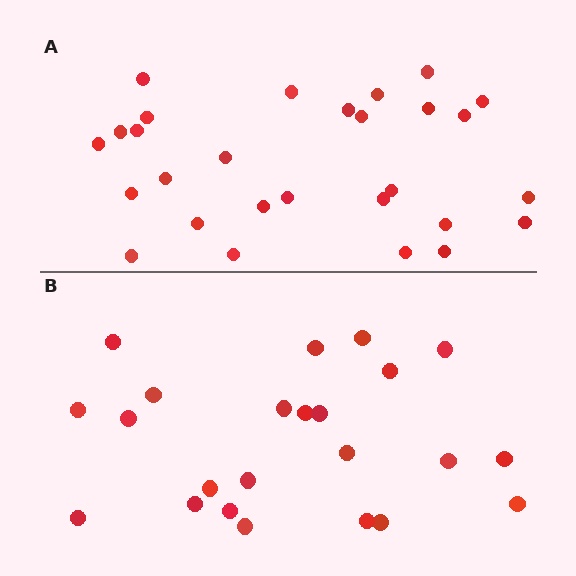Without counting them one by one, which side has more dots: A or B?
Region A (the top region) has more dots.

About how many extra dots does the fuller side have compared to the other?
Region A has about 5 more dots than region B.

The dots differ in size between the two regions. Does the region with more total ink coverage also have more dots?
No. Region B has more total ink coverage because its dots are larger, but region A actually contains more individual dots. Total area can be misleading — the number of items is what matters here.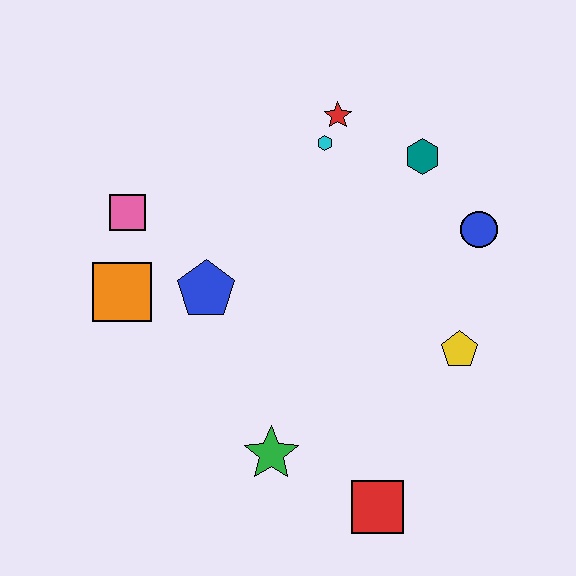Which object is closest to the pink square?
The orange square is closest to the pink square.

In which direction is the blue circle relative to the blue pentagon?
The blue circle is to the right of the blue pentagon.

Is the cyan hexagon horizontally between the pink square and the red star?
Yes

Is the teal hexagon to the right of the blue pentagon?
Yes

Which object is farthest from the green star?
The red star is farthest from the green star.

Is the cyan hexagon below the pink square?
No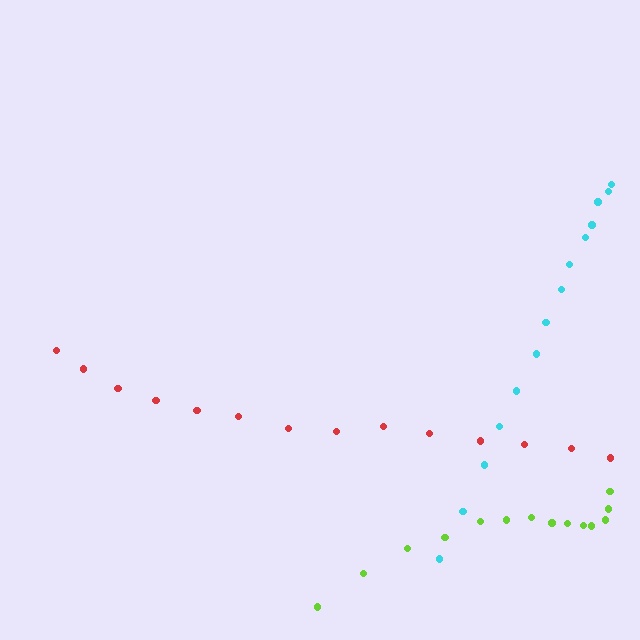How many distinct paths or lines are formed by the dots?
There are 3 distinct paths.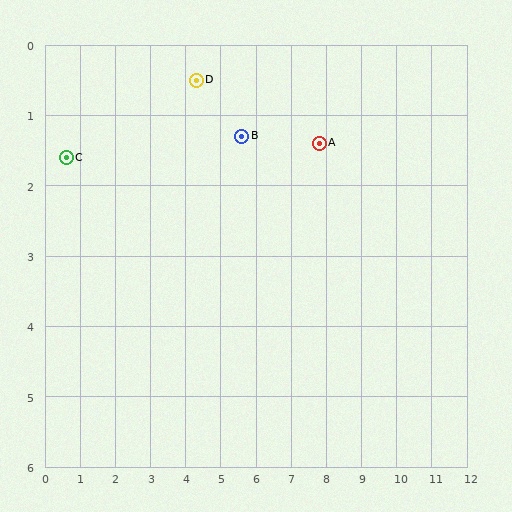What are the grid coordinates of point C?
Point C is at approximately (0.6, 1.6).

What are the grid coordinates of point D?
Point D is at approximately (4.3, 0.5).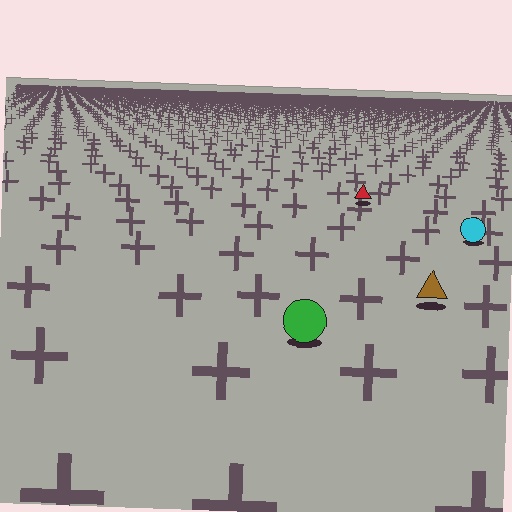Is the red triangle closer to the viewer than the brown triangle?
No. The brown triangle is closer — you can tell from the texture gradient: the ground texture is coarser near it.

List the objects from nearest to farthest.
From nearest to farthest: the green circle, the brown triangle, the cyan circle, the red triangle.